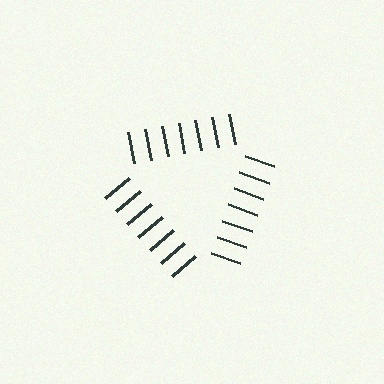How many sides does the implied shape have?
3 sides — the line-ends trace a triangle.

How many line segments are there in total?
21 — 7 along each of the 3 edges.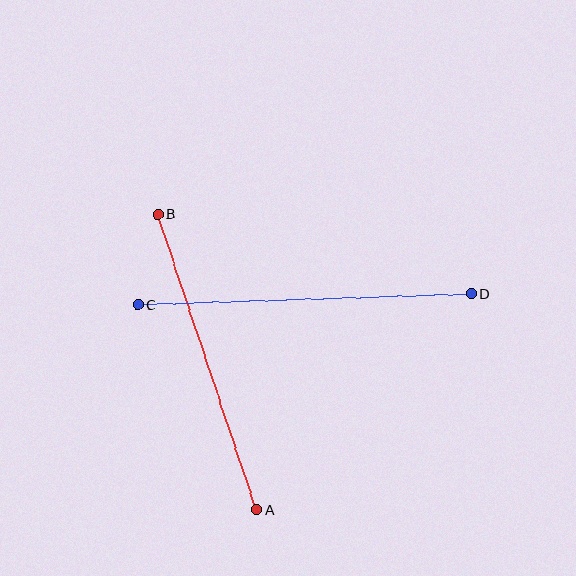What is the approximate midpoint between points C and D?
The midpoint is at approximately (305, 299) pixels.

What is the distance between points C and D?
The distance is approximately 334 pixels.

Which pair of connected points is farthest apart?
Points C and D are farthest apart.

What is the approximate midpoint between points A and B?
The midpoint is at approximately (207, 362) pixels.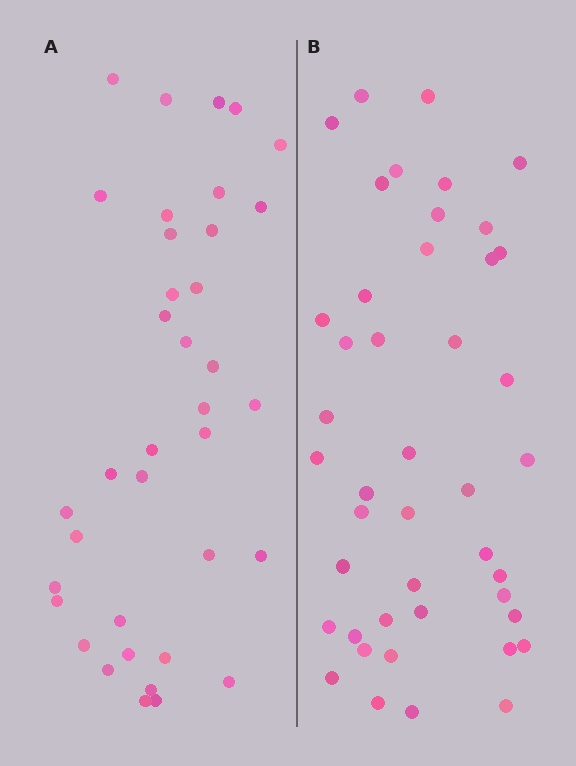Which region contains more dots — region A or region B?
Region B (the right region) has more dots.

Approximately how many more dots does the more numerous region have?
Region B has roughly 8 or so more dots than region A.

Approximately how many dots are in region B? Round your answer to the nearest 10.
About 40 dots. (The exact count is 44, which rounds to 40.)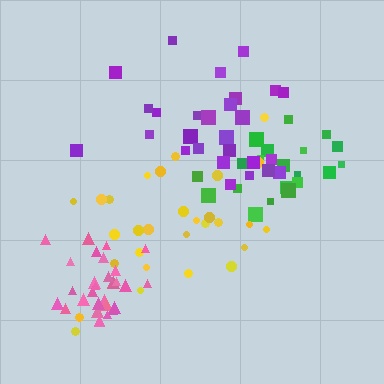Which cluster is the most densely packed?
Pink.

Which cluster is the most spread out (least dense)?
Purple.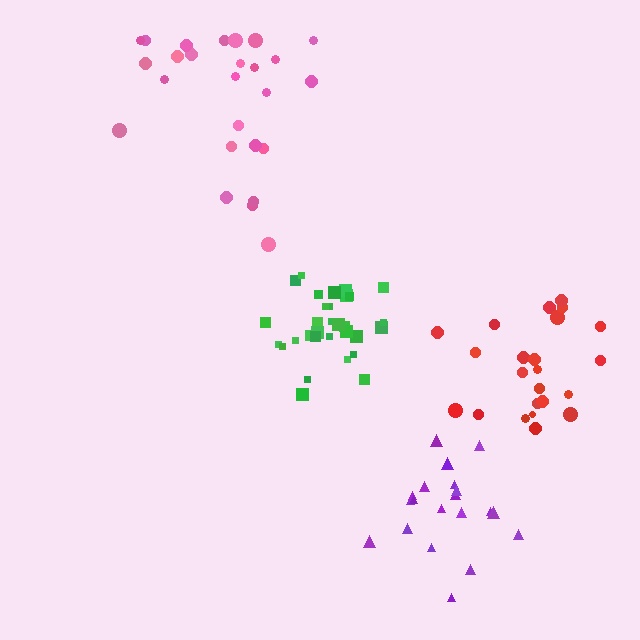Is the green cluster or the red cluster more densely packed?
Green.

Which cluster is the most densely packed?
Green.